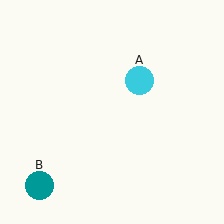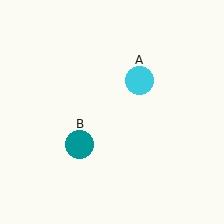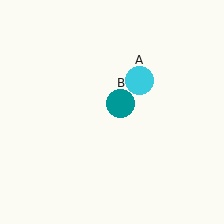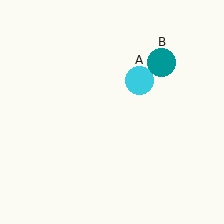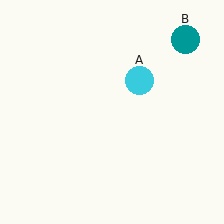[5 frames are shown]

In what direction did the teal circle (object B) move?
The teal circle (object B) moved up and to the right.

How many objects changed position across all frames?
1 object changed position: teal circle (object B).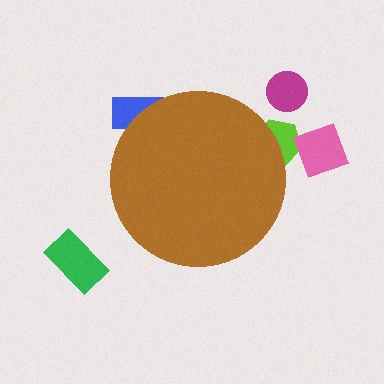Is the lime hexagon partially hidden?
Yes, the lime hexagon is partially hidden behind the brown circle.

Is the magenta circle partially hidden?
No, the magenta circle is fully visible.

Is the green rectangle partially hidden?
No, the green rectangle is fully visible.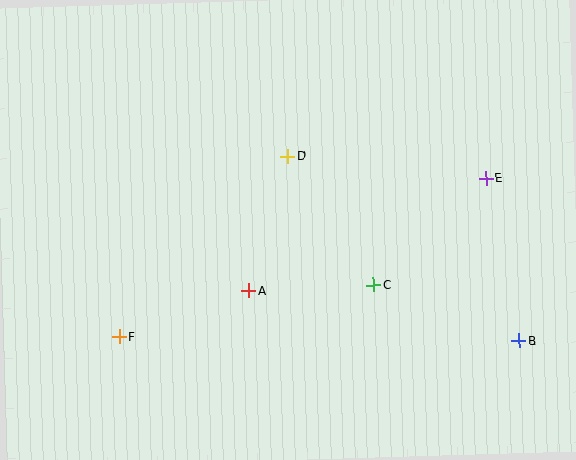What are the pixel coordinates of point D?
Point D is at (287, 156).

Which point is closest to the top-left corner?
Point D is closest to the top-left corner.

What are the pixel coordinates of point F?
Point F is at (120, 337).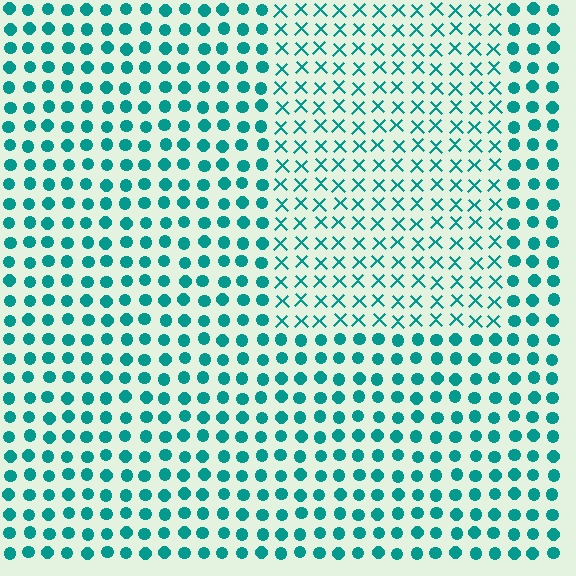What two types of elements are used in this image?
The image uses X marks inside the rectangle region and circles outside it.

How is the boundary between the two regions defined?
The boundary is defined by a change in element shape: X marks inside vs. circles outside. All elements share the same color and spacing.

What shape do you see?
I see a rectangle.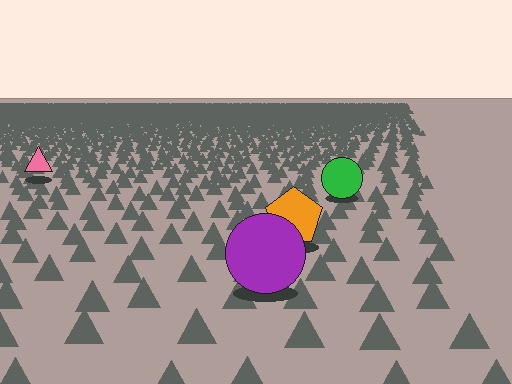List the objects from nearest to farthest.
From nearest to farthest: the purple circle, the orange pentagon, the green circle, the pink triangle.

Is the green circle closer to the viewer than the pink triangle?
Yes. The green circle is closer — you can tell from the texture gradient: the ground texture is coarser near it.